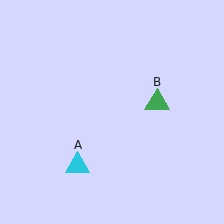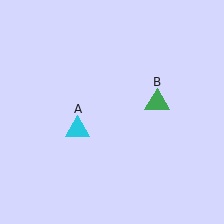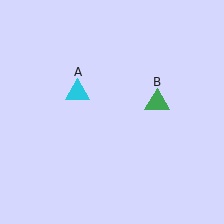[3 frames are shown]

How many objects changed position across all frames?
1 object changed position: cyan triangle (object A).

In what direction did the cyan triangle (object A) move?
The cyan triangle (object A) moved up.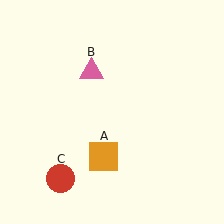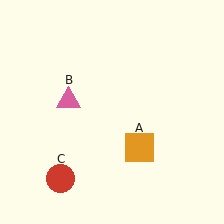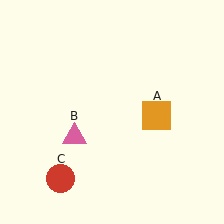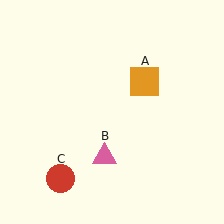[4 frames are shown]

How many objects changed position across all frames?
2 objects changed position: orange square (object A), pink triangle (object B).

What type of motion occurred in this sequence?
The orange square (object A), pink triangle (object B) rotated counterclockwise around the center of the scene.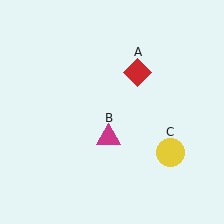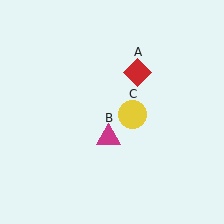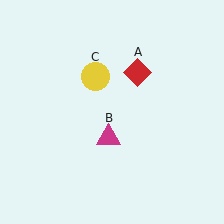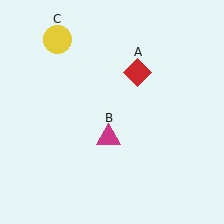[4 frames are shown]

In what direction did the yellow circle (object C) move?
The yellow circle (object C) moved up and to the left.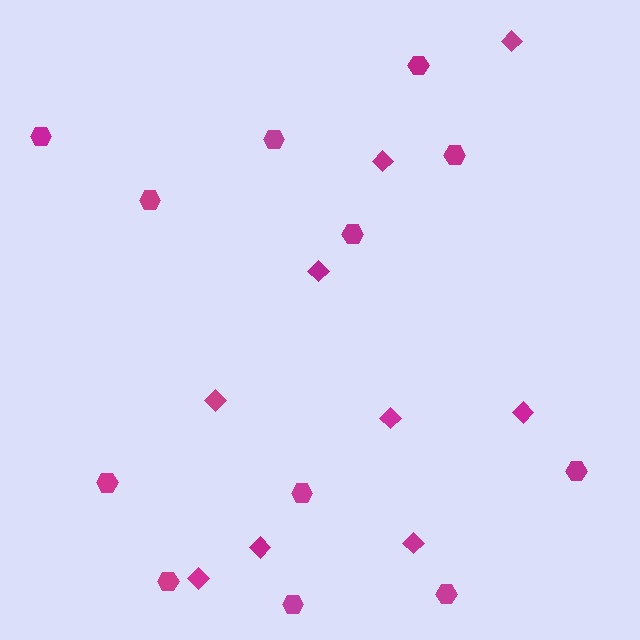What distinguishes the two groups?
There are 2 groups: one group of hexagons (12) and one group of diamonds (9).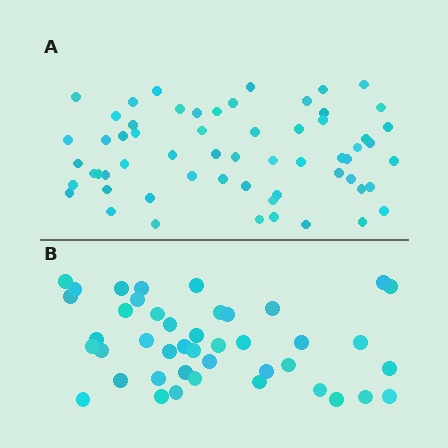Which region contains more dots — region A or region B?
Region A (the top region) has more dots.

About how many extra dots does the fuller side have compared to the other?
Region A has approximately 15 more dots than region B.